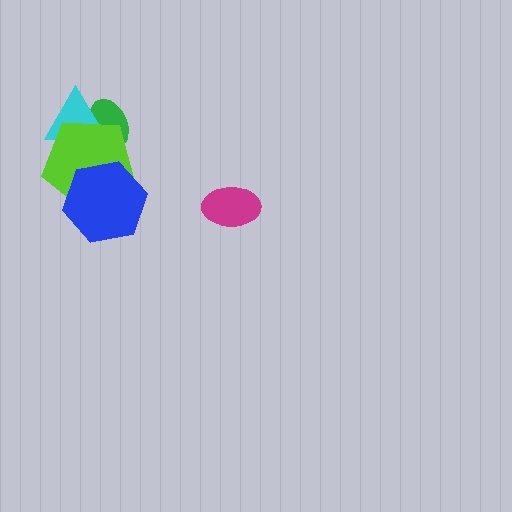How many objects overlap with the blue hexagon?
1 object overlaps with the blue hexagon.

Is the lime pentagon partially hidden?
Yes, it is partially covered by another shape.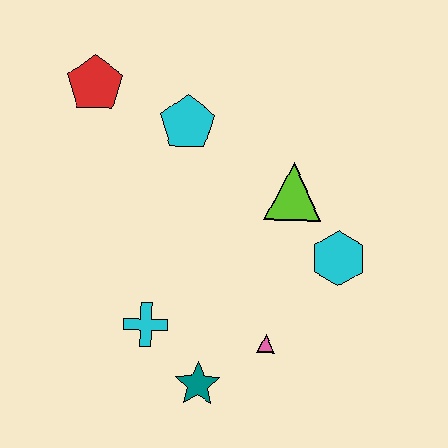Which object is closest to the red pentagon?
The cyan pentagon is closest to the red pentagon.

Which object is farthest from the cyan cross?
The red pentagon is farthest from the cyan cross.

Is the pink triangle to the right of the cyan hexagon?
No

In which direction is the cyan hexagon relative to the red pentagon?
The cyan hexagon is to the right of the red pentagon.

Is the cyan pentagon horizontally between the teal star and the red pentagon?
Yes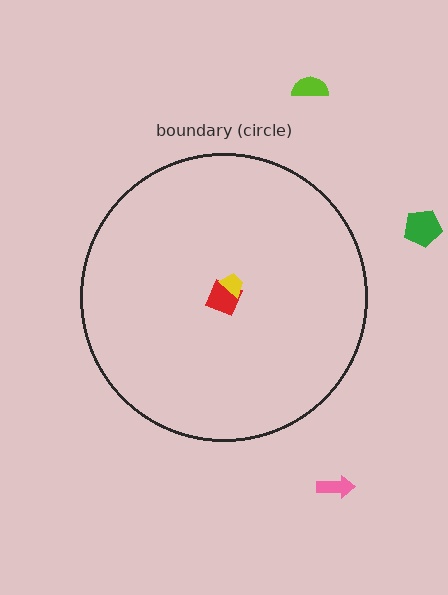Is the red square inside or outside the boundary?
Inside.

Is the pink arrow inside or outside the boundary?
Outside.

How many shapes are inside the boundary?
2 inside, 3 outside.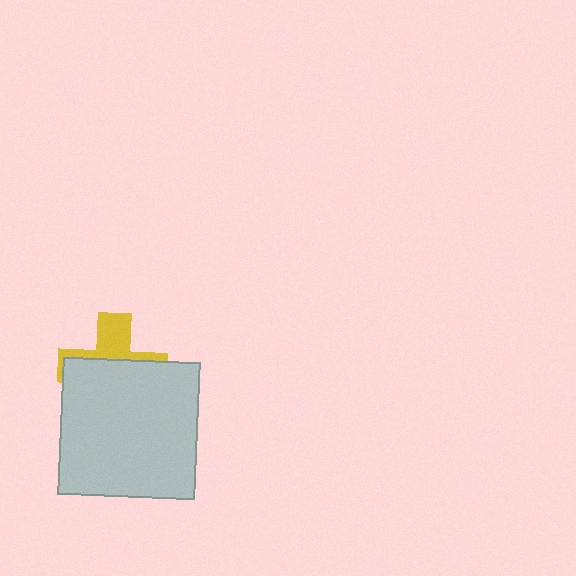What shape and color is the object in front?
The object in front is a light gray square.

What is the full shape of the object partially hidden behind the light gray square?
The partially hidden object is a yellow cross.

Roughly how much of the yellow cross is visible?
A small part of it is visible (roughly 36%).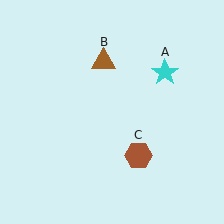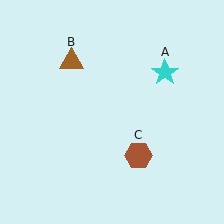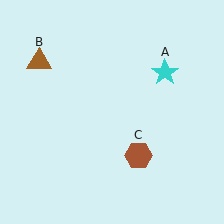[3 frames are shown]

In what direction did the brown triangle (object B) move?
The brown triangle (object B) moved left.